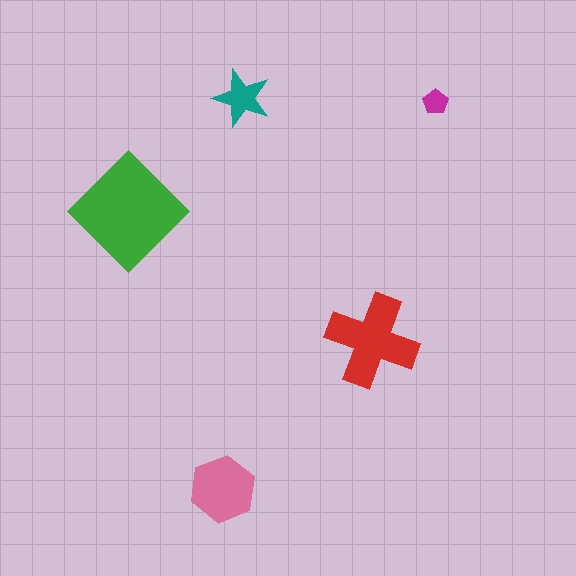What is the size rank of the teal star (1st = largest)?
4th.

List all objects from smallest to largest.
The magenta pentagon, the teal star, the pink hexagon, the red cross, the green diamond.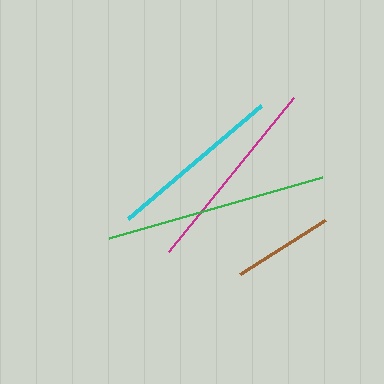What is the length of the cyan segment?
The cyan segment is approximately 175 pixels long.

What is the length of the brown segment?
The brown segment is approximately 101 pixels long.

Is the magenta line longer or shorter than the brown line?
The magenta line is longer than the brown line.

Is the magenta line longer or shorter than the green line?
The green line is longer than the magenta line.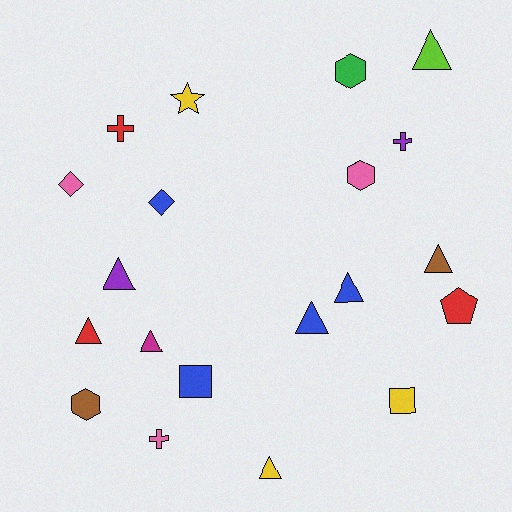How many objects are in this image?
There are 20 objects.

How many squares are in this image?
There are 2 squares.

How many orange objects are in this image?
There are no orange objects.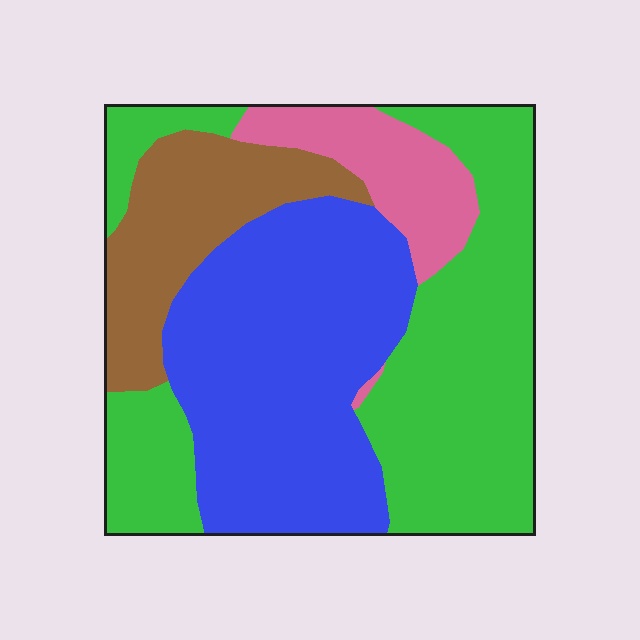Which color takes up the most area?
Green, at roughly 40%.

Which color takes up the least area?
Pink, at roughly 10%.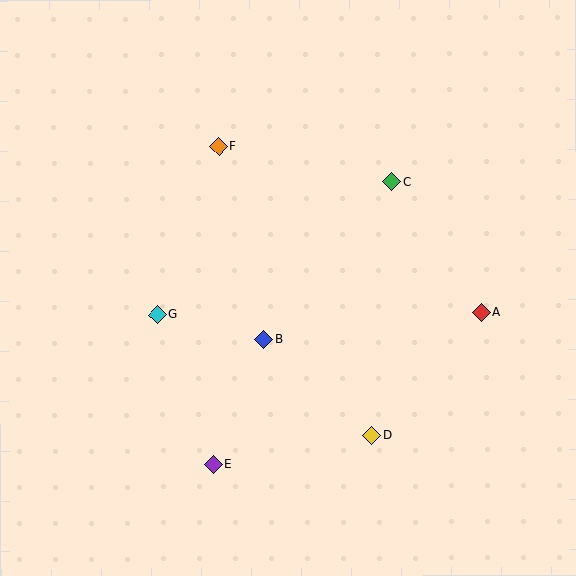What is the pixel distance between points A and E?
The distance between A and E is 308 pixels.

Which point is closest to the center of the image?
Point B at (264, 339) is closest to the center.